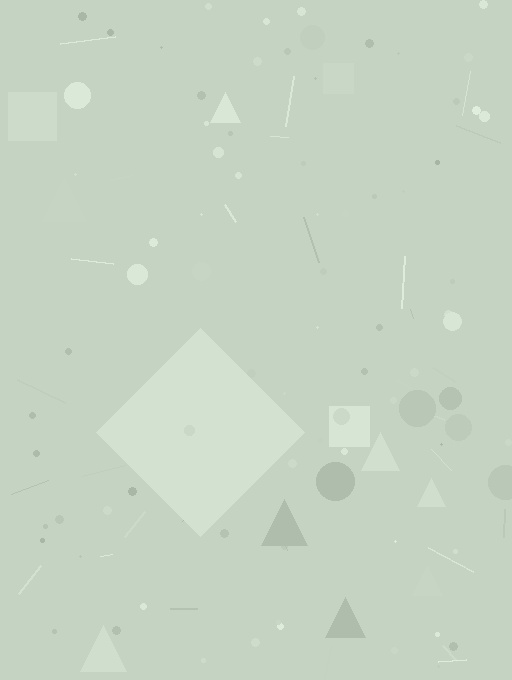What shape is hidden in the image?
A diamond is hidden in the image.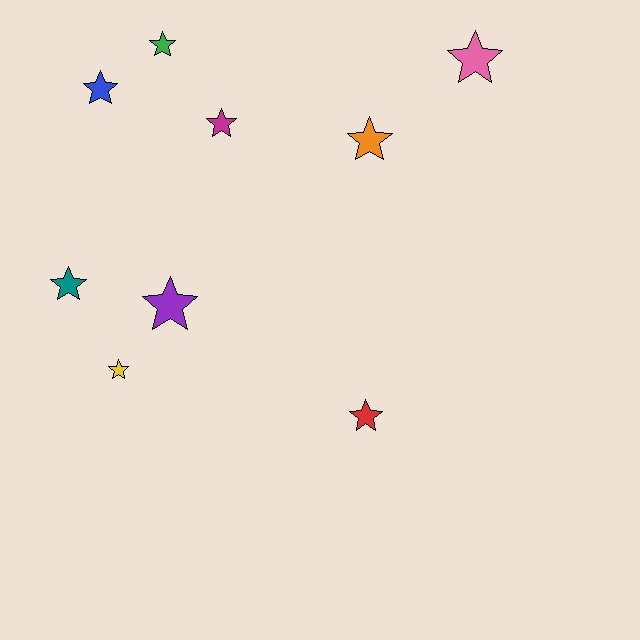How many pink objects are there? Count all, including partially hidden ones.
There is 1 pink object.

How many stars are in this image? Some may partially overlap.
There are 9 stars.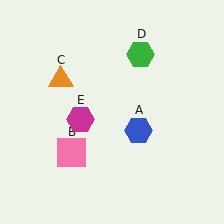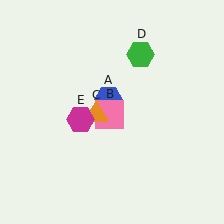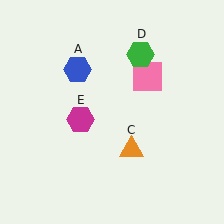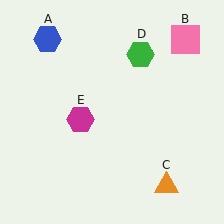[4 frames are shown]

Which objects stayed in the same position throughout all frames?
Green hexagon (object D) and magenta hexagon (object E) remained stationary.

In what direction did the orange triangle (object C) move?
The orange triangle (object C) moved down and to the right.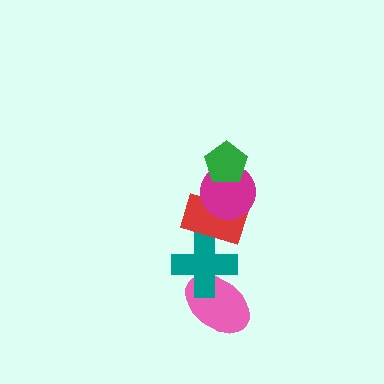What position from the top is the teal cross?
The teal cross is 4th from the top.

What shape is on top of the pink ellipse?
The teal cross is on top of the pink ellipse.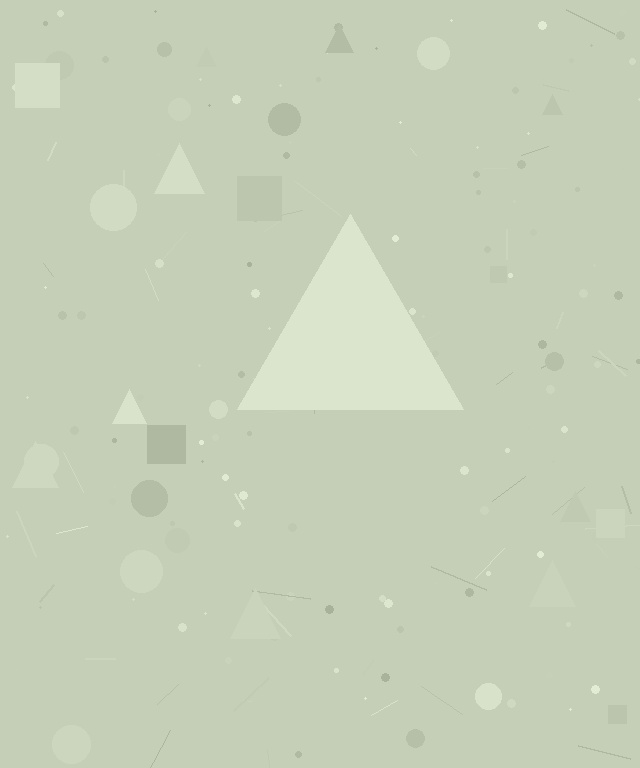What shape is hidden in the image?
A triangle is hidden in the image.